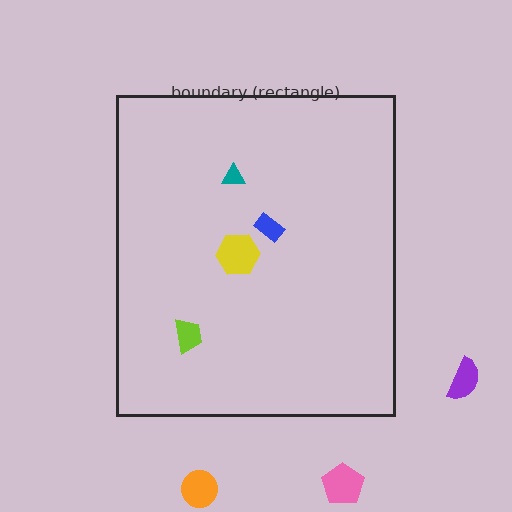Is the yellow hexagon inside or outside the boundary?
Inside.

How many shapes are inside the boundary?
4 inside, 3 outside.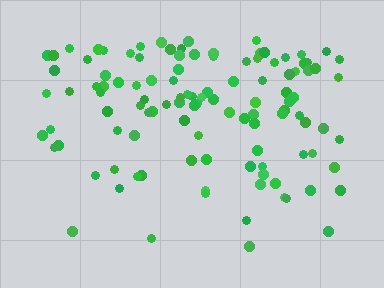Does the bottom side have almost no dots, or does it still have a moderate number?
Still a moderate number, just noticeably fewer than the top.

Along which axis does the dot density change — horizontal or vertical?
Vertical.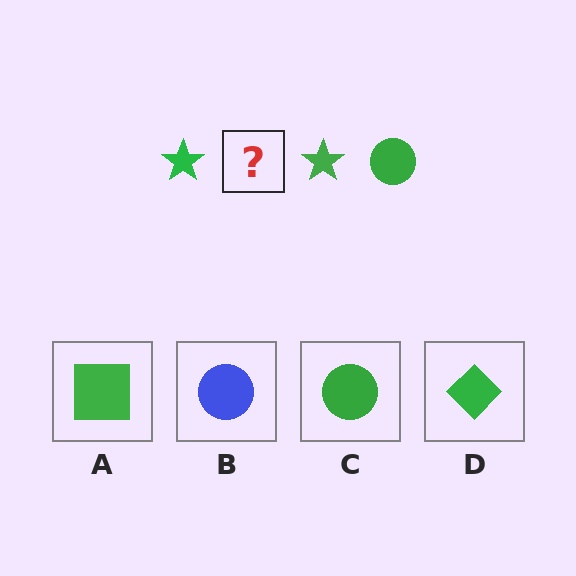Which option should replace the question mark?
Option C.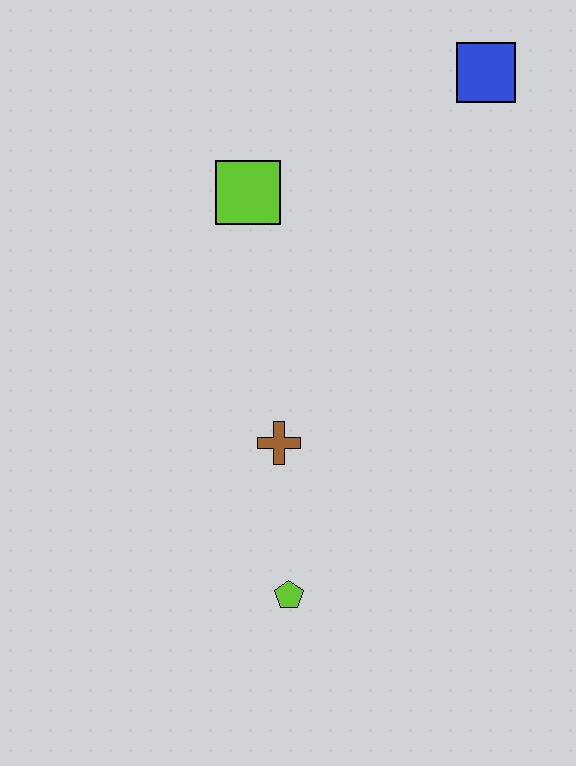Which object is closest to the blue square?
The lime square is closest to the blue square.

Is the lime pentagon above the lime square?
No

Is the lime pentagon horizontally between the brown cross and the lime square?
No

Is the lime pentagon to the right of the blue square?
No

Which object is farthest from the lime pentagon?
The blue square is farthest from the lime pentagon.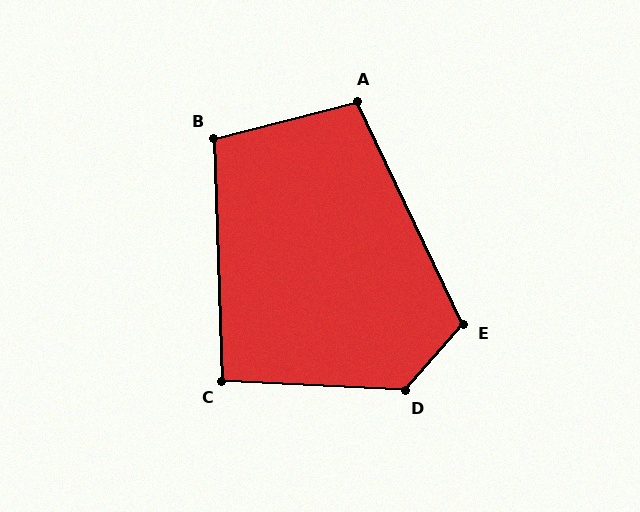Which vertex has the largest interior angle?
D, at approximately 129 degrees.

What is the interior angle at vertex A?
Approximately 101 degrees (obtuse).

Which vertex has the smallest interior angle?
C, at approximately 95 degrees.